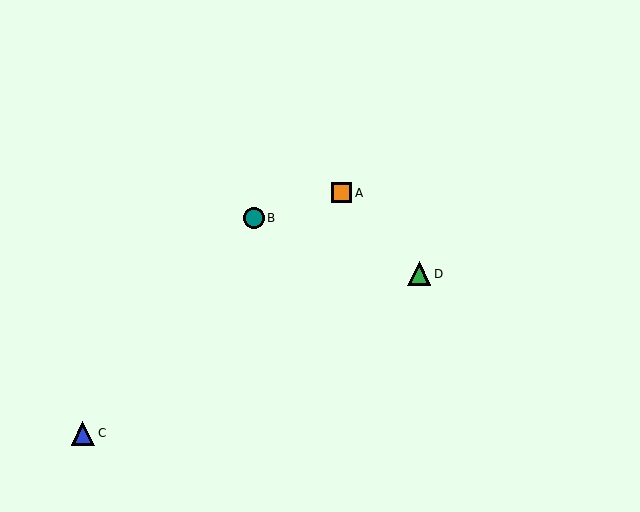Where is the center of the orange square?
The center of the orange square is at (342, 193).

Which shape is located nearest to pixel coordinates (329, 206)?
The orange square (labeled A) at (342, 193) is nearest to that location.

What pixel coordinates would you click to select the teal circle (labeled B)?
Click at (254, 218) to select the teal circle B.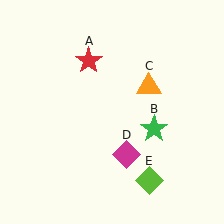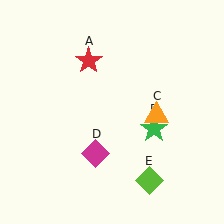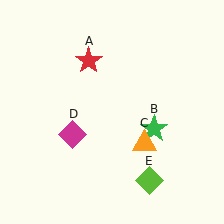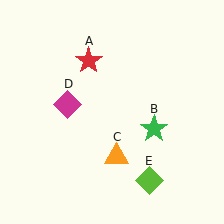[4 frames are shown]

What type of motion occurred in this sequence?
The orange triangle (object C), magenta diamond (object D) rotated clockwise around the center of the scene.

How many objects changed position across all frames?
2 objects changed position: orange triangle (object C), magenta diamond (object D).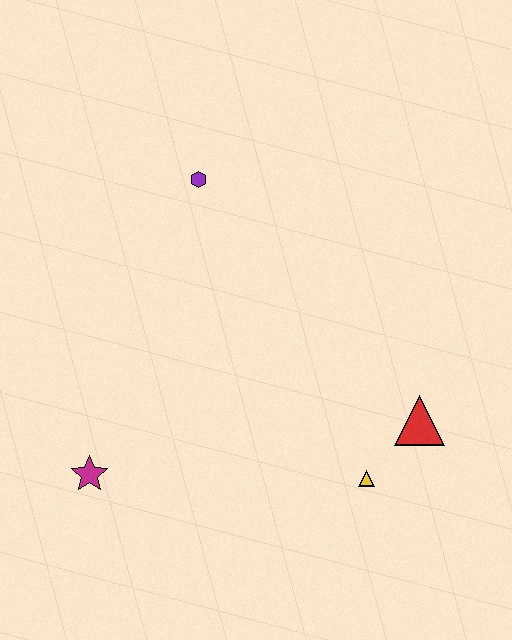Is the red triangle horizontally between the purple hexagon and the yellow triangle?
No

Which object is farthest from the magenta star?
The red triangle is farthest from the magenta star.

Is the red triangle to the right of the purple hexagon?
Yes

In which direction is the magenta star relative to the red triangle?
The magenta star is to the left of the red triangle.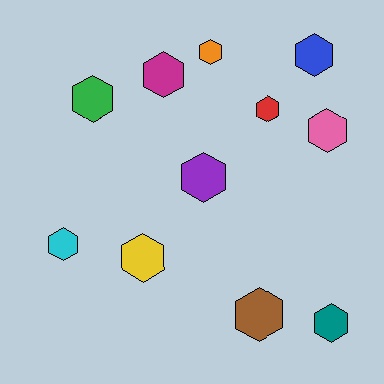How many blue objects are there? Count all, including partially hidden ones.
There is 1 blue object.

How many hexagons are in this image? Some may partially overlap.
There are 11 hexagons.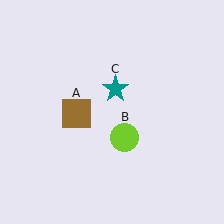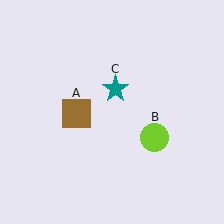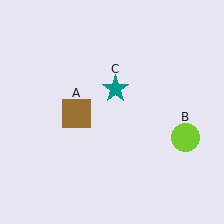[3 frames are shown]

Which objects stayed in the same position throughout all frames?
Brown square (object A) and teal star (object C) remained stationary.